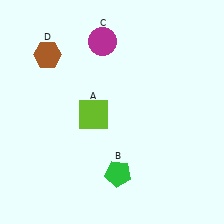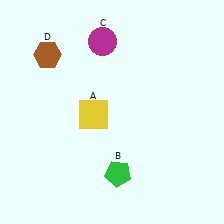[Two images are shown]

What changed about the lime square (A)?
In Image 1, A is lime. In Image 2, it changed to yellow.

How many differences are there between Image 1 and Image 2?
There is 1 difference between the two images.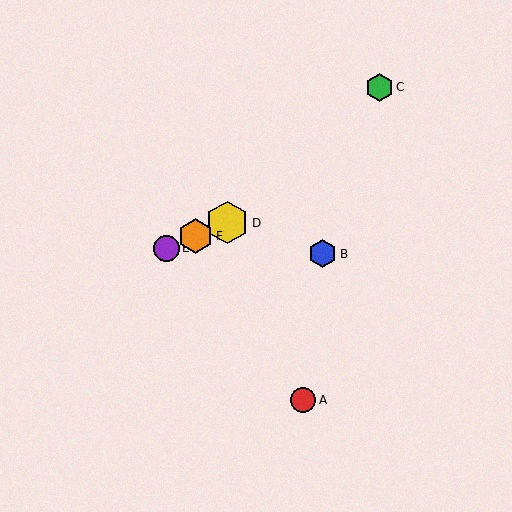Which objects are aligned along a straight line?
Objects D, E, F are aligned along a straight line.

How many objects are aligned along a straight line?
3 objects (D, E, F) are aligned along a straight line.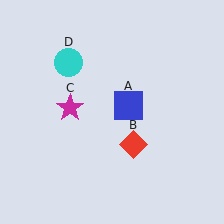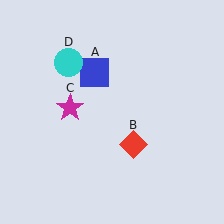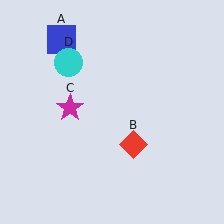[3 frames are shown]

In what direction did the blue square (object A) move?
The blue square (object A) moved up and to the left.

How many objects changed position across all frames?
1 object changed position: blue square (object A).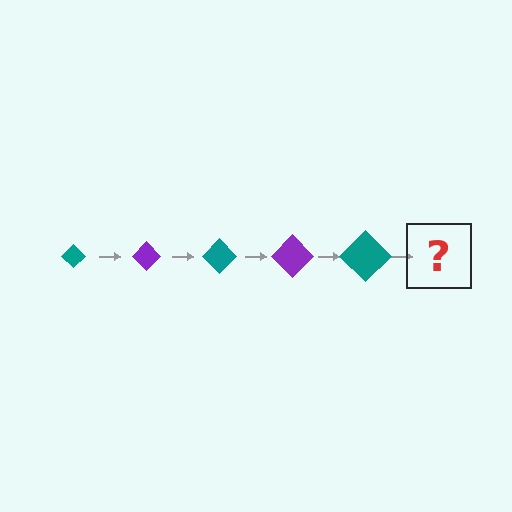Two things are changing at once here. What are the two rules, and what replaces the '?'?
The two rules are that the diamond grows larger each step and the color cycles through teal and purple. The '?' should be a purple diamond, larger than the previous one.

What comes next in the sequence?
The next element should be a purple diamond, larger than the previous one.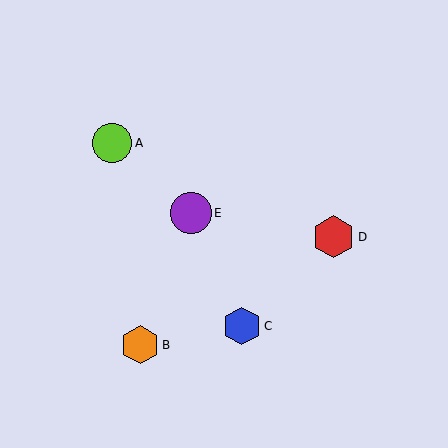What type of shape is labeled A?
Shape A is a lime circle.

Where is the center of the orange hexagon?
The center of the orange hexagon is at (140, 345).